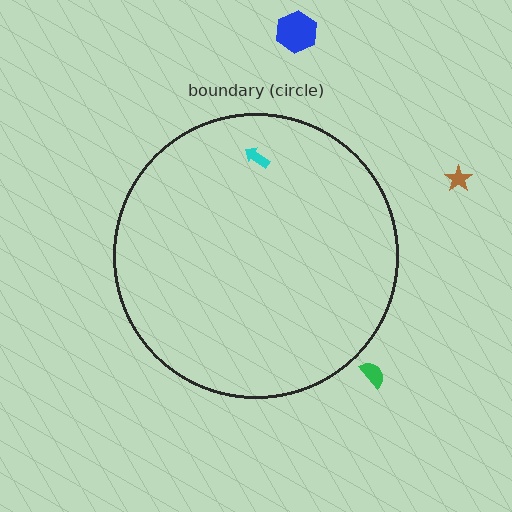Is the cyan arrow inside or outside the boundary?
Inside.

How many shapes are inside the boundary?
1 inside, 3 outside.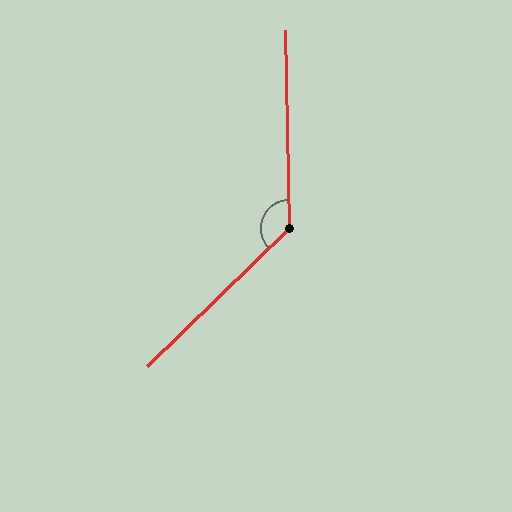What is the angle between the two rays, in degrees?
Approximately 133 degrees.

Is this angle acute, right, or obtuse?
It is obtuse.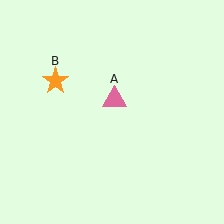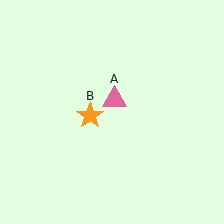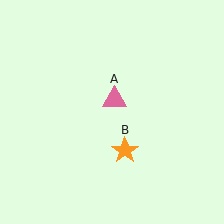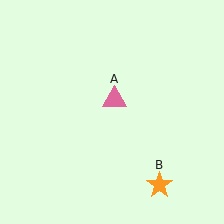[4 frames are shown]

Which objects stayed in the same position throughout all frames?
Pink triangle (object A) remained stationary.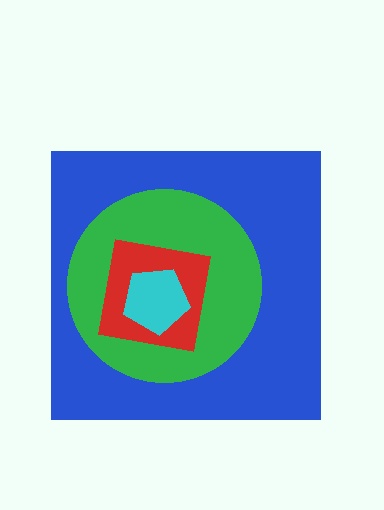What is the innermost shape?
The cyan pentagon.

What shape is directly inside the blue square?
The green circle.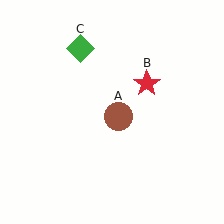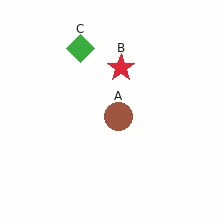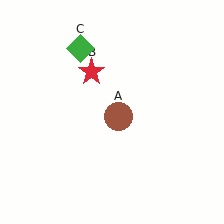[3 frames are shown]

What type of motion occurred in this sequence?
The red star (object B) rotated counterclockwise around the center of the scene.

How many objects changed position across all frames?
1 object changed position: red star (object B).